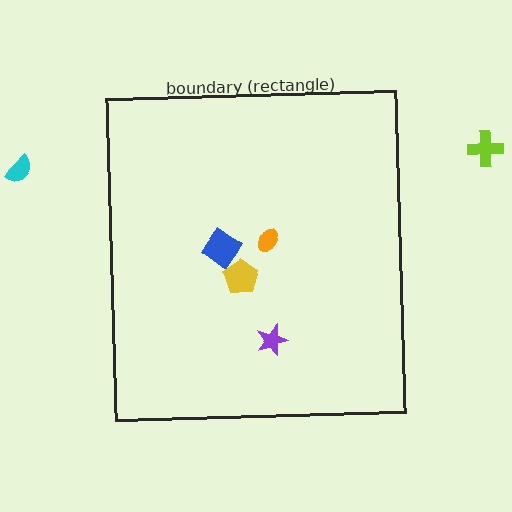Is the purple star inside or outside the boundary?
Inside.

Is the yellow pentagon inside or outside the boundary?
Inside.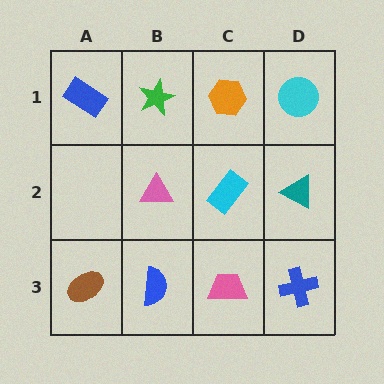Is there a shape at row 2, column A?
No, that cell is empty.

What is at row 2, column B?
A pink triangle.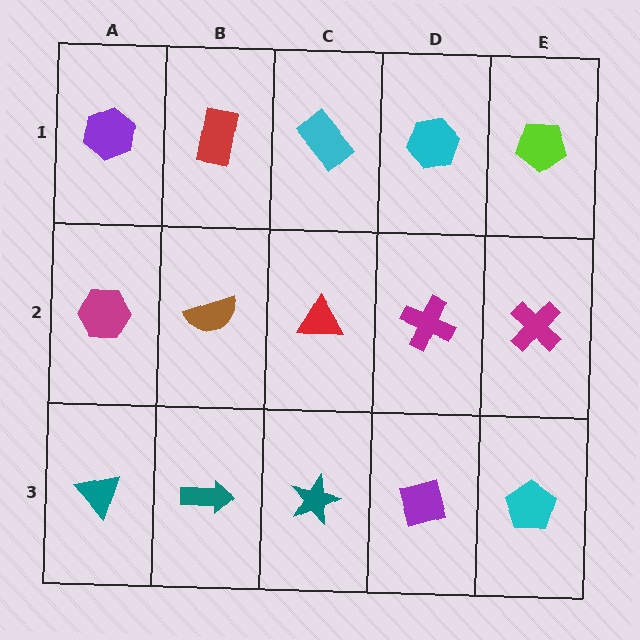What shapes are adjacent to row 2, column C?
A cyan rectangle (row 1, column C), a teal star (row 3, column C), a brown semicircle (row 2, column B), a magenta cross (row 2, column D).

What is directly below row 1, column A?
A magenta hexagon.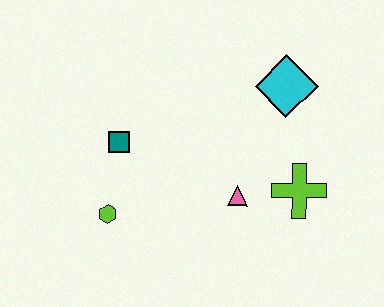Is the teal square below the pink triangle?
No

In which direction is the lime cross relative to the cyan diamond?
The lime cross is below the cyan diamond.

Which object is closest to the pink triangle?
The lime cross is closest to the pink triangle.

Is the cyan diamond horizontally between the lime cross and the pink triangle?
Yes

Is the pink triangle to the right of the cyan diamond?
No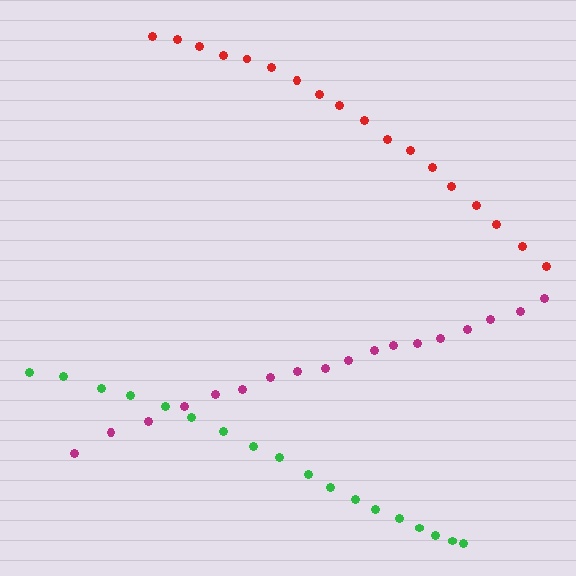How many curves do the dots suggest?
There are 3 distinct paths.